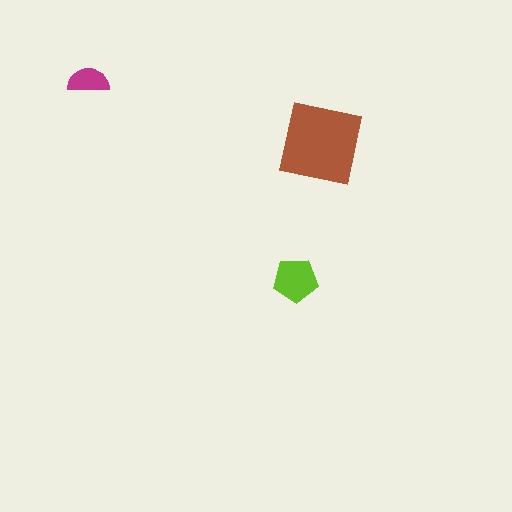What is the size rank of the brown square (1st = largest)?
1st.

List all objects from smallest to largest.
The magenta semicircle, the lime pentagon, the brown square.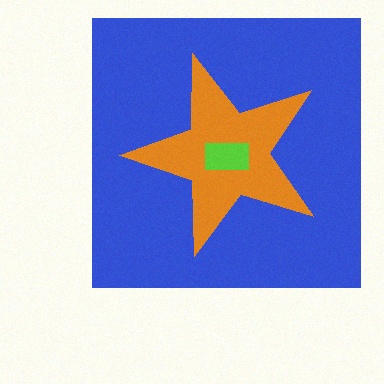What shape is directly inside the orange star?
The lime rectangle.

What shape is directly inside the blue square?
The orange star.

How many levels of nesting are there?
3.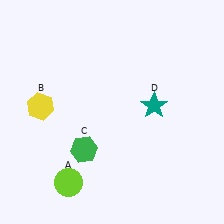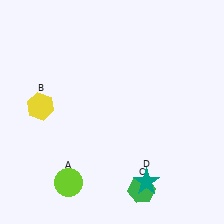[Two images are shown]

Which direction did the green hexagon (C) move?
The green hexagon (C) moved right.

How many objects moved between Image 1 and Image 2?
2 objects moved between the two images.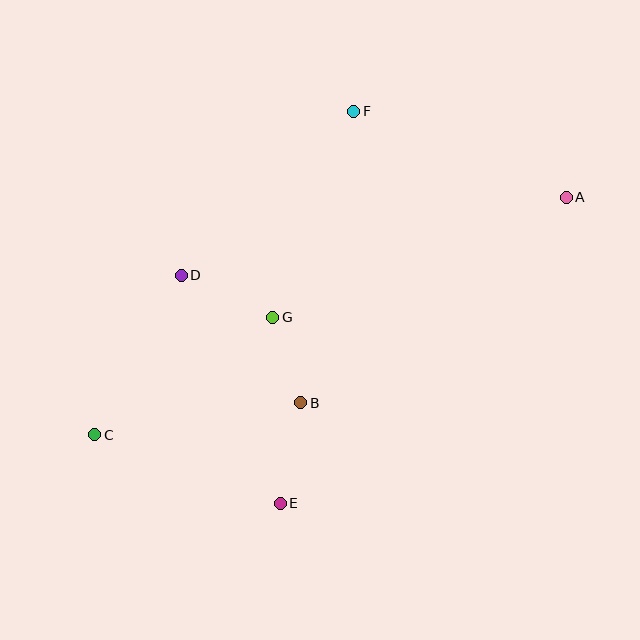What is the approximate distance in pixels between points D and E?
The distance between D and E is approximately 249 pixels.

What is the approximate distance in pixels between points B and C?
The distance between B and C is approximately 208 pixels.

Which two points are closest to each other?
Points B and G are closest to each other.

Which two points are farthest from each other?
Points A and C are farthest from each other.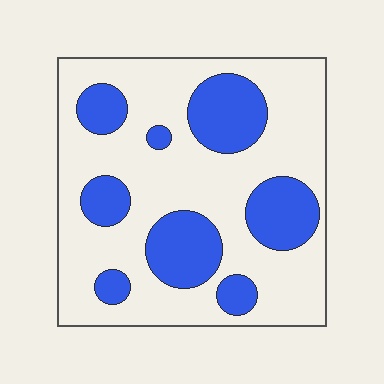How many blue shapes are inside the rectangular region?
8.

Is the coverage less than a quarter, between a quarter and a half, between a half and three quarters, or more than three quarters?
Between a quarter and a half.